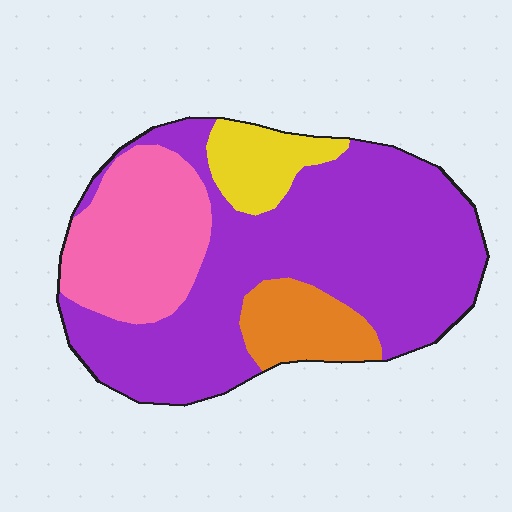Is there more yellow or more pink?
Pink.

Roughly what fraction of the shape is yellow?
Yellow covers roughly 10% of the shape.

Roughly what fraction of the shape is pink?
Pink takes up about one fifth (1/5) of the shape.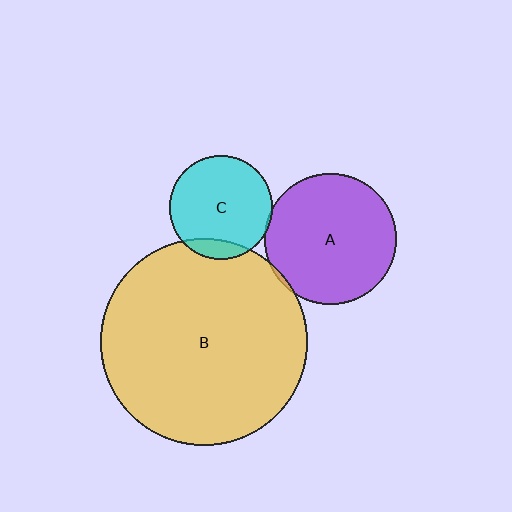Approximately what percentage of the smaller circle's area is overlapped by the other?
Approximately 5%.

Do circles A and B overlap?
Yes.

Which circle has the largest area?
Circle B (yellow).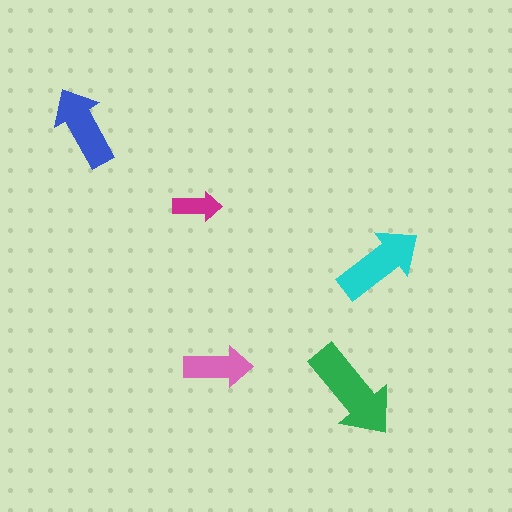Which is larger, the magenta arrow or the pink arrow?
The pink one.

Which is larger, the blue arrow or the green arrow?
The green one.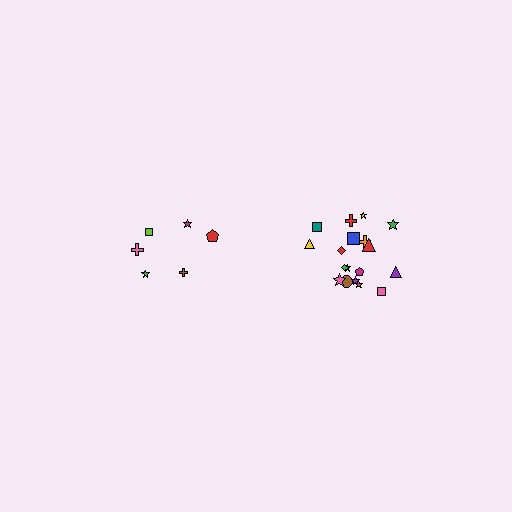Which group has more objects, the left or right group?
The right group.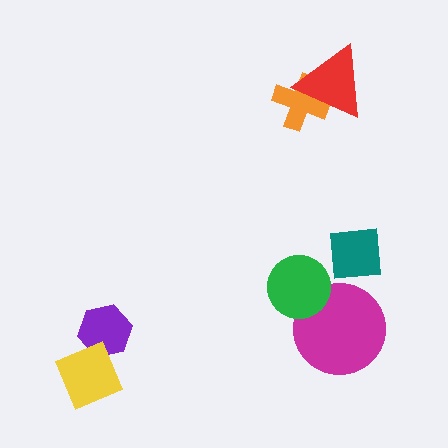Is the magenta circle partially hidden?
Yes, it is partially covered by another shape.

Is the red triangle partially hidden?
No, no other shape covers it.